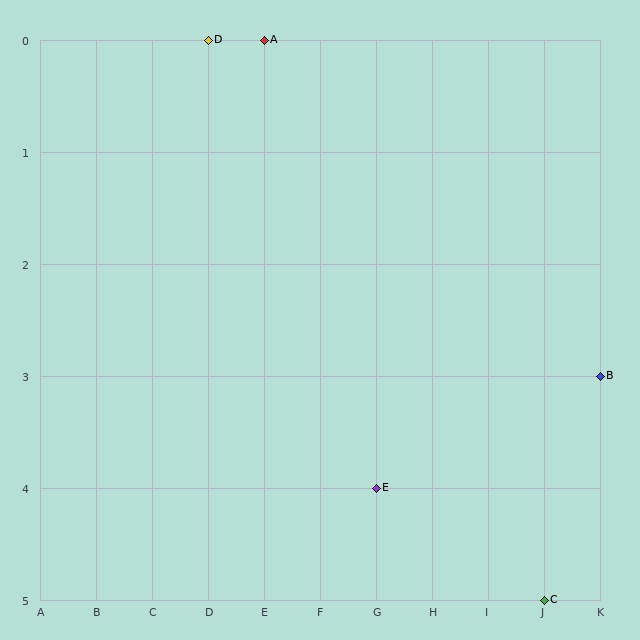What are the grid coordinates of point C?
Point C is at grid coordinates (J, 5).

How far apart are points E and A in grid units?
Points E and A are 2 columns and 4 rows apart (about 4.5 grid units diagonally).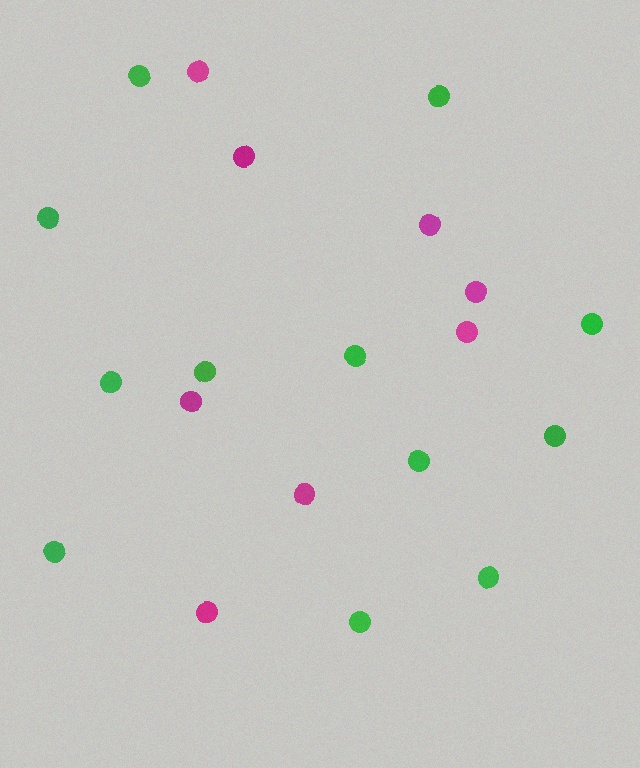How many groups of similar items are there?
There are 2 groups: one group of magenta circles (8) and one group of green circles (12).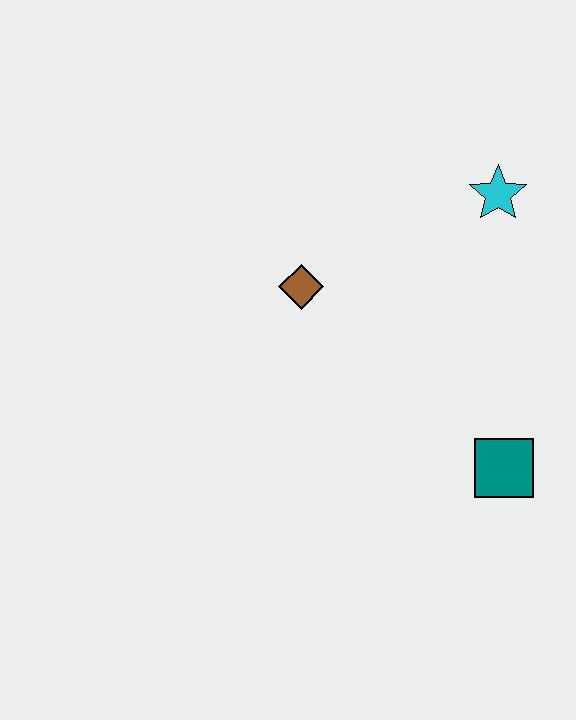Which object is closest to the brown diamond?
The cyan star is closest to the brown diamond.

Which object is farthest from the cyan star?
The teal square is farthest from the cyan star.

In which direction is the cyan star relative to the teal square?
The cyan star is above the teal square.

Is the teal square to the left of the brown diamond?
No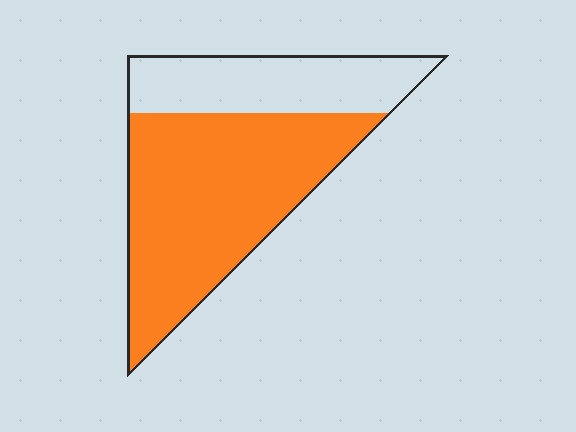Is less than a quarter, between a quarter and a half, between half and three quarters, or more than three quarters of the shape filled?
Between half and three quarters.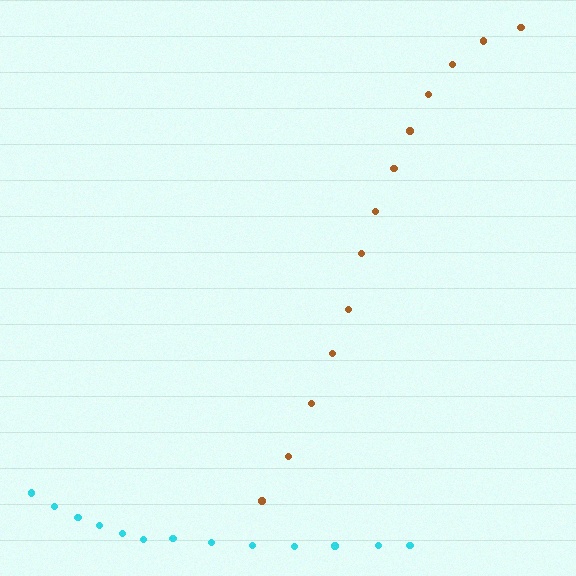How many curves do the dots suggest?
There are 2 distinct paths.